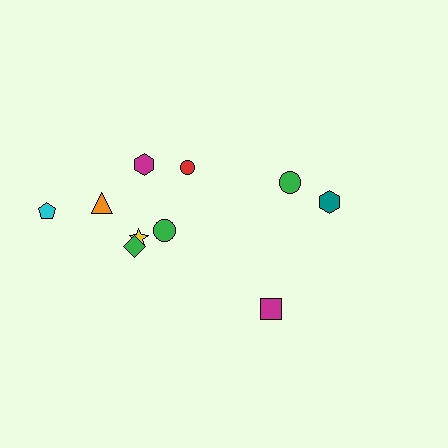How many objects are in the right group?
There are 3 objects.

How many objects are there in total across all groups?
There are 10 objects.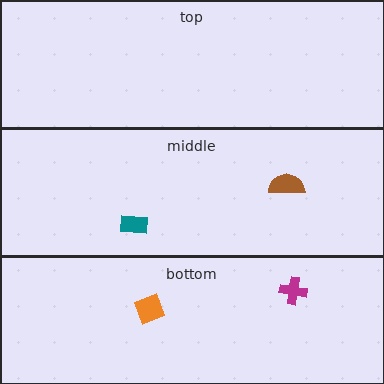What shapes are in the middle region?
The teal rectangle, the brown semicircle.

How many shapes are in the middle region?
2.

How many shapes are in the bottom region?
2.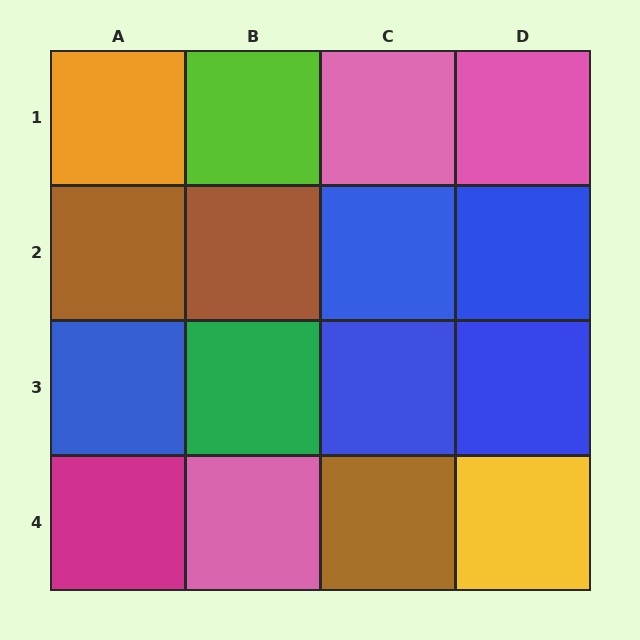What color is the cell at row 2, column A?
Brown.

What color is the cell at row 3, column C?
Blue.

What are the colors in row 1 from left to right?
Orange, lime, pink, pink.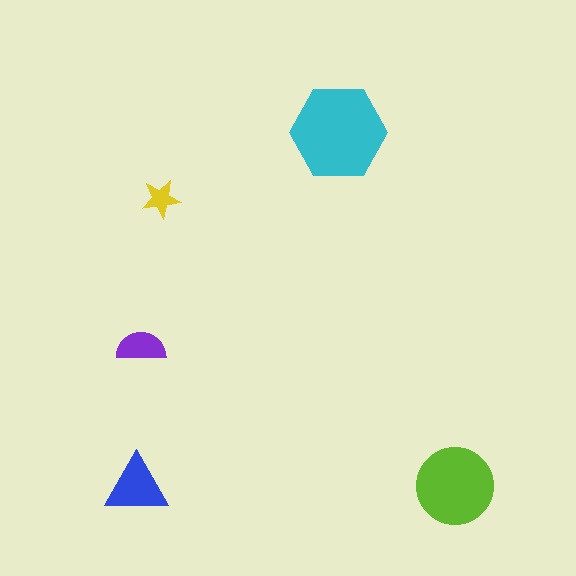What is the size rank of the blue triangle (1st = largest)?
3rd.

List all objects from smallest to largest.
The yellow star, the purple semicircle, the blue triangle, the lime circle, the cyan hexagon.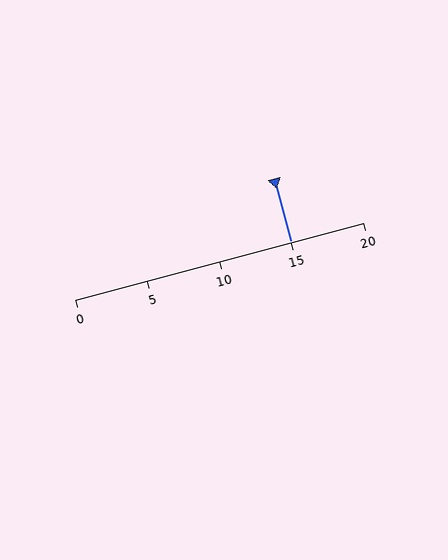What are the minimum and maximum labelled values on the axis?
The axis runs from 0 to 20.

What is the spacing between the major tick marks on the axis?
The major ticks are spaced 5 apart.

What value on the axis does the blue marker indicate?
The marker indicates approximately 15.